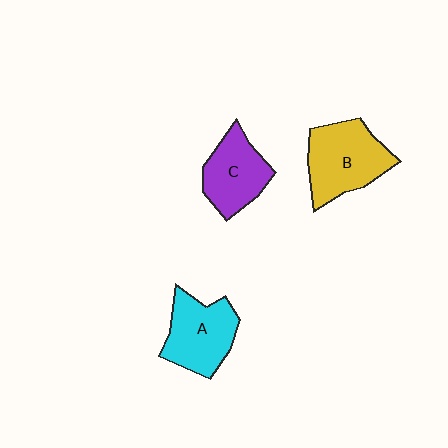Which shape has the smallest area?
Shape C (purple).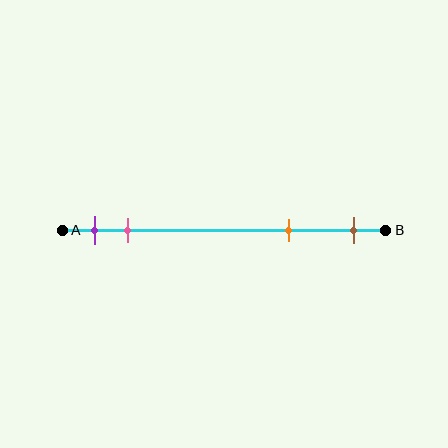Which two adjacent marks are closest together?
The purple and pink marks are the closest adjacent pair.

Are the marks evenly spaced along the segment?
No, the marks are not evenly spaced.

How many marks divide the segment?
There are 4 marks dividing the segment.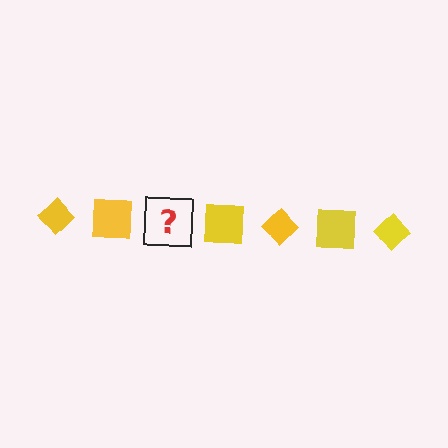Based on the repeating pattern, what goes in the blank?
The blank should be a yellow diamond.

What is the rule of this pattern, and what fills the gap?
The rule is that the pattern cycles through diamond, square shapes in yellow. The gap should be filled with a yellow diamond.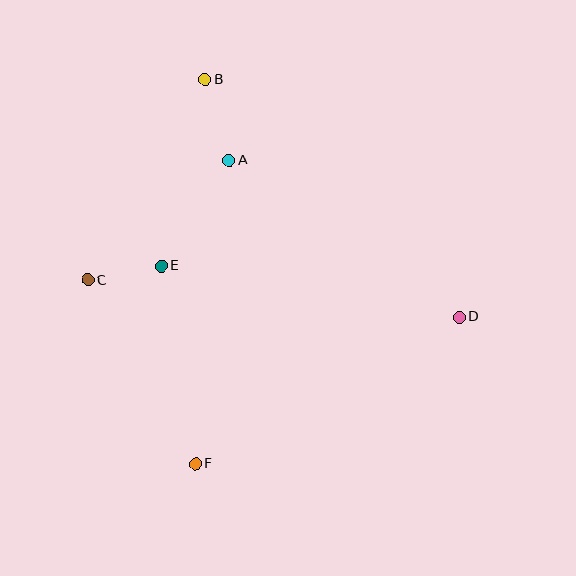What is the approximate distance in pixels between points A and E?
The distance between A and E is approximately 125 pixels.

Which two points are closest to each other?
Points C and E are closest to each other.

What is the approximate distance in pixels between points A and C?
The distance between A and C is approximately 185 pixels.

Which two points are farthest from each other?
Points B and F are farthest from each other.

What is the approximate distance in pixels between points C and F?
The distance between C and F is approximately 213 pixels.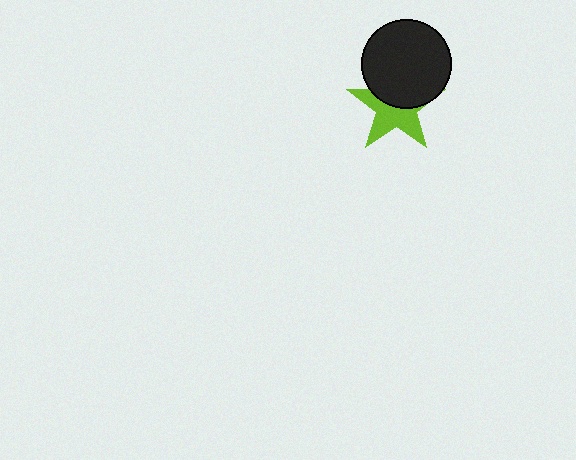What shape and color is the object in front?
The object in front is a black circle.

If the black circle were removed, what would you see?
You would see the complete lime star.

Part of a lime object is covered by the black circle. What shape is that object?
It is a star.